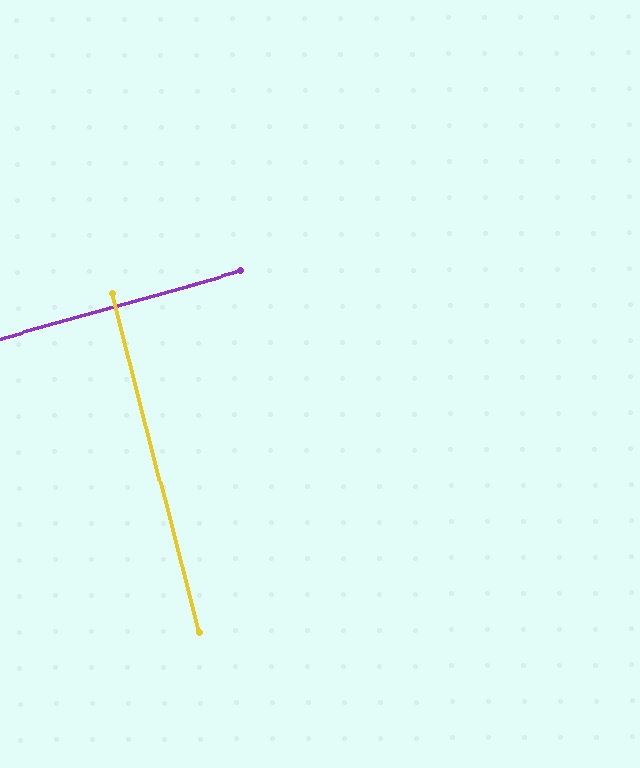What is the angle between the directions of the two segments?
Approximately 89 degrees.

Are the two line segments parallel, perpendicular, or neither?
Perpendicular — they meet at approximately 89°.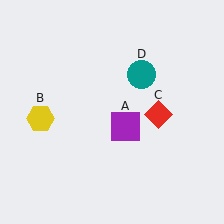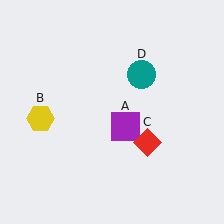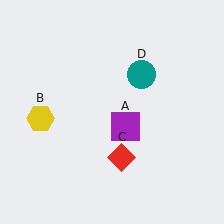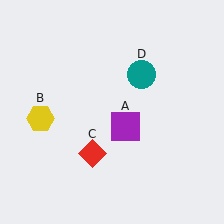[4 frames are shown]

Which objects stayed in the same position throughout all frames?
Purple square (object A) and yellow hexagon (object B) and teal circle (object D) remained stationary.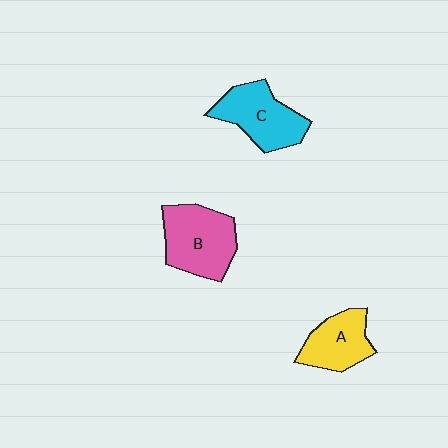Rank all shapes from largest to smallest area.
From largest to smallest: B (pink), C (cyan), A (yellow).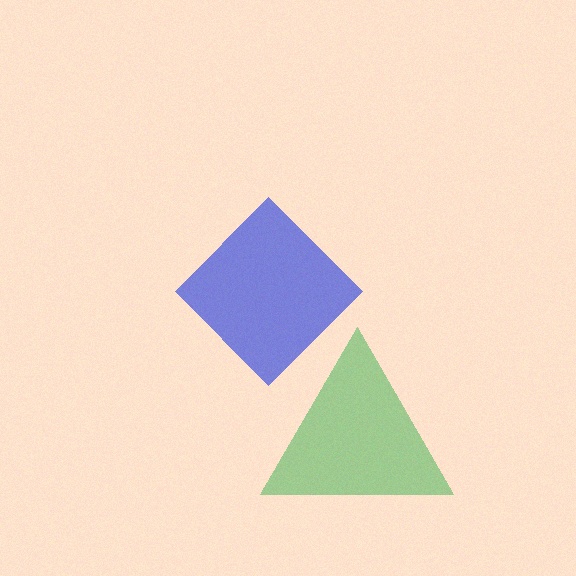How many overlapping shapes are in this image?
There are 2 overlapping shapes in the image.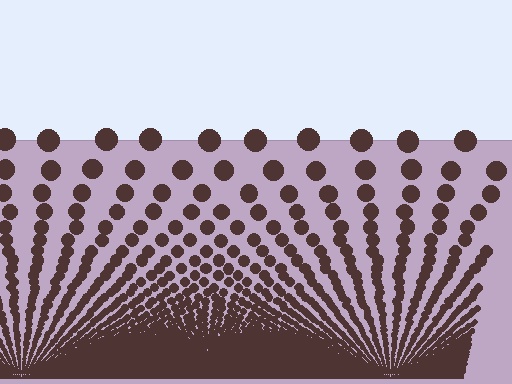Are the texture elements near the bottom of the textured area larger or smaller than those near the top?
Smaller. The gradient is inverted — elements near the bottom are smaller and denser.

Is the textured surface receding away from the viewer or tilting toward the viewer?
The surface appears to tilt toward the viewer. Texture elements get larger and sparser toward the top.